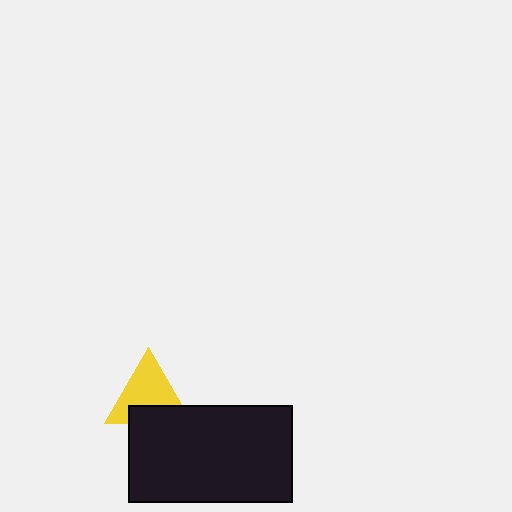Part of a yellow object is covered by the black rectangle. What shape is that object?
It is a triangle.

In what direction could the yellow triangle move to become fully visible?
The yellow triangle could move up. That would shift it out from behind the black rectangle entirely.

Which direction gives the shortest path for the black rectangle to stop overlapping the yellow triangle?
Moving down gives the shortest separation.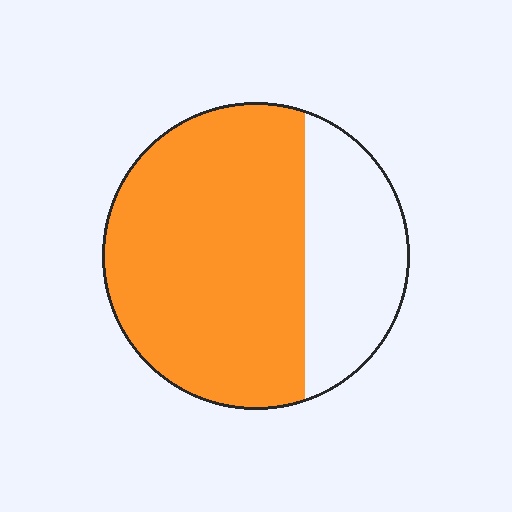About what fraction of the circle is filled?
About two thirds (2/3).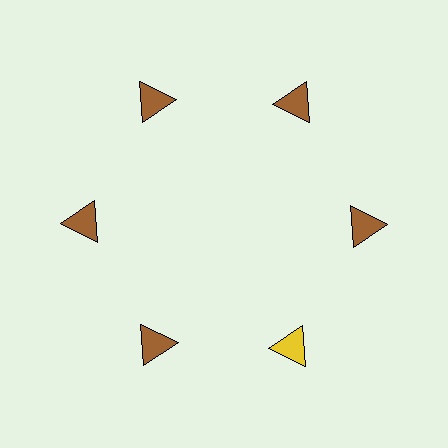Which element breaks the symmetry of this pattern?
The yellow triangle at roughly the 5 o'clock position breaks the symmetry. All other shapes are brown triangles.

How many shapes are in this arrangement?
There are 6 shapes arranged in a ring pattern.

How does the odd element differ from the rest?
It has a different color: yellow instead of brown.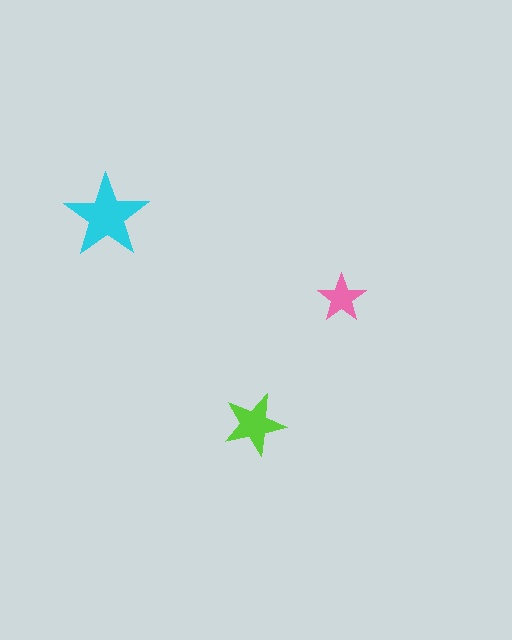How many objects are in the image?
There are 3 objects in the image.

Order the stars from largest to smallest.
the cyan one, the lime one, the pink one.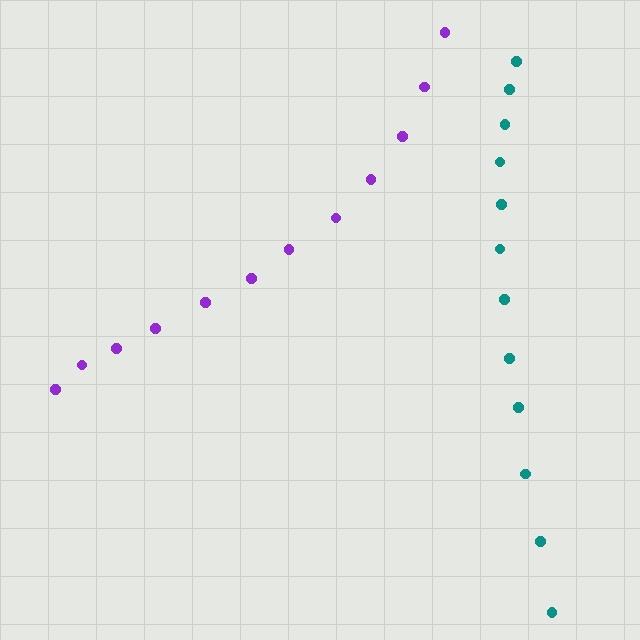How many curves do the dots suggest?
There are 2 distinct paths.